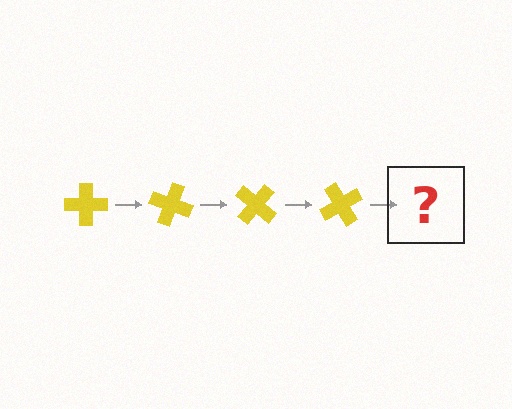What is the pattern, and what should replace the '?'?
The pattern is that the cross rotates 20 degrees each step. The '?' should be a yellow cross rotated 80 degrees.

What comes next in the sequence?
The next element should be a yellow cross rotated 80 degrees.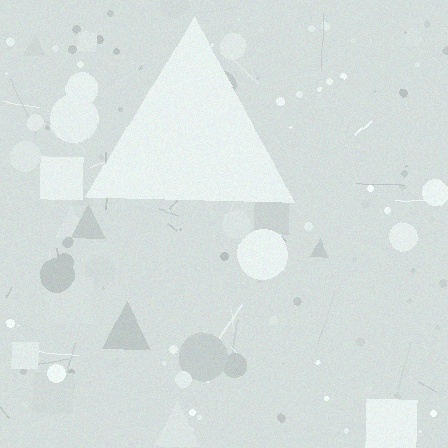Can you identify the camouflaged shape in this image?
The camouflaged shape is a triangle.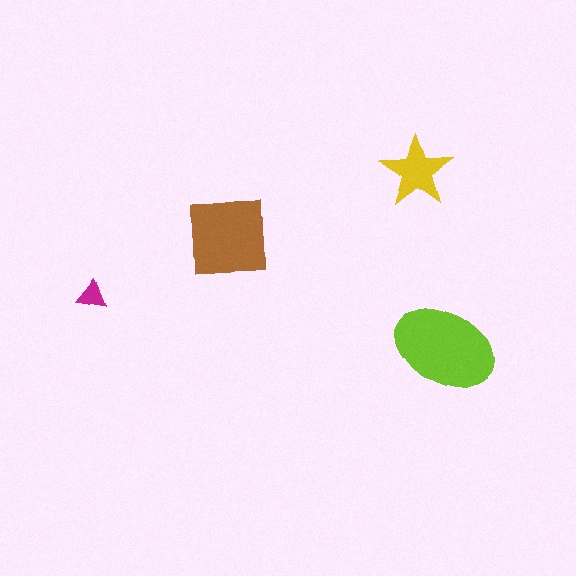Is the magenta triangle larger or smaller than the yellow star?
Smaller.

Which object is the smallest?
The magenta triangle.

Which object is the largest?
The lime ellipse.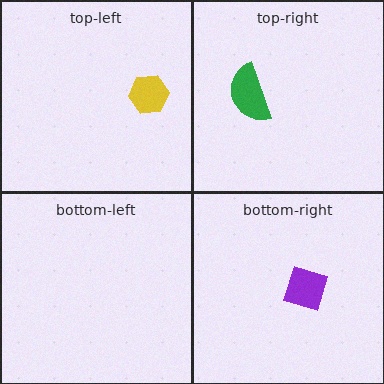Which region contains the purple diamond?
The bottom-right region.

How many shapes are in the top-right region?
1.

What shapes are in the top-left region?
The yellow hexagon.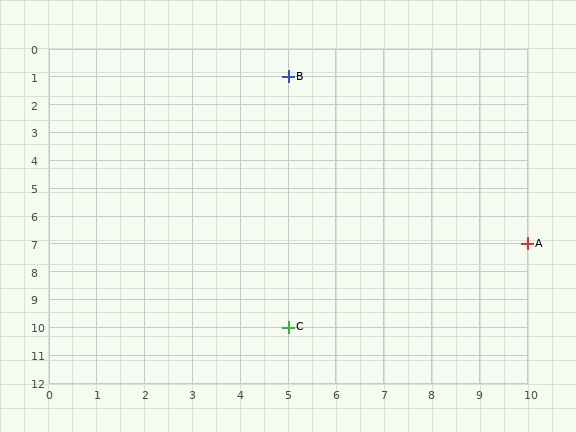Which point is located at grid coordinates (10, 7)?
Point A is at (10, 7).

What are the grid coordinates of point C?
Point C is at grid coordinates (5, 10).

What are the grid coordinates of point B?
Point B is at grid coordinates (5, 1).